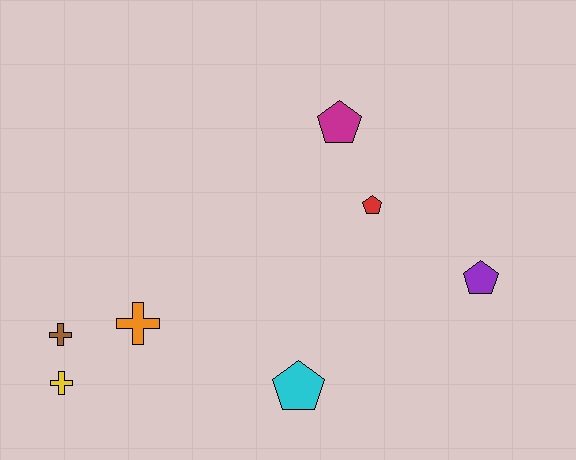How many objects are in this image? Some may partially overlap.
There are 7 objects.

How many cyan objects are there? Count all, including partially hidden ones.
There is 1 cyan object.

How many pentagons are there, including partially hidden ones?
There are 4 pentagons.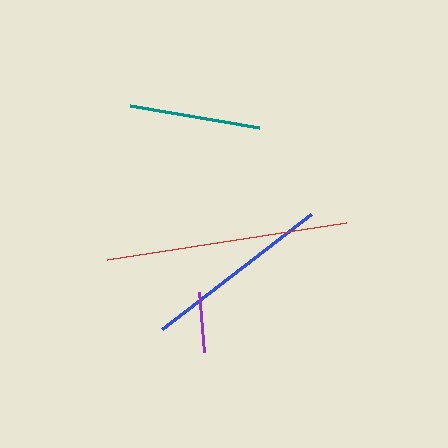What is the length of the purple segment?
The purple segment is approximately 60 pixels long.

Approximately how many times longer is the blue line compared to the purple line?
The blue line is approximately 3.1 times the length of the purple line.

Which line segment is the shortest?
The purple line is the shortest at approximately 60 pixels.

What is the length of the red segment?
The red segment is approximately 242 pixels long.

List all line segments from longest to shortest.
From longest to shortest: red, blue, teal, purple.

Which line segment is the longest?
The red line is the longest at approximately 242 pixels.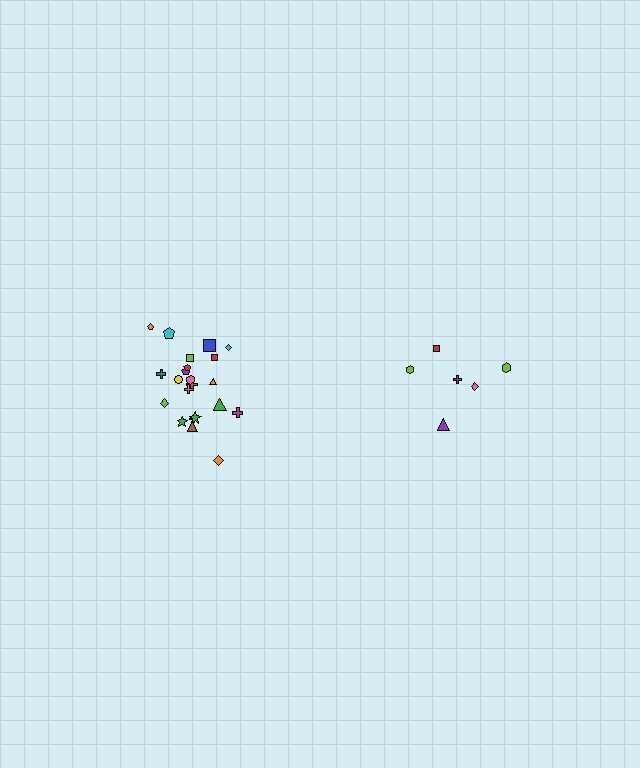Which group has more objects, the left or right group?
The left group.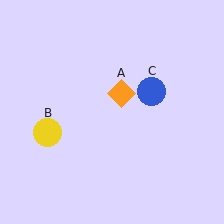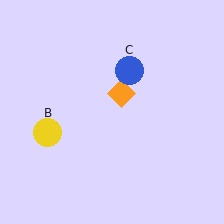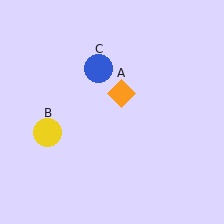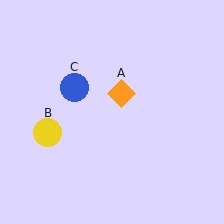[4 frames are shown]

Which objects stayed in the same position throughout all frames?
Orange diamond (object A) and yellow circle (object B) remained stationary.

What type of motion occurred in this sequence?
The blue circle (object C) rotated counterclockwise around the center of the scene.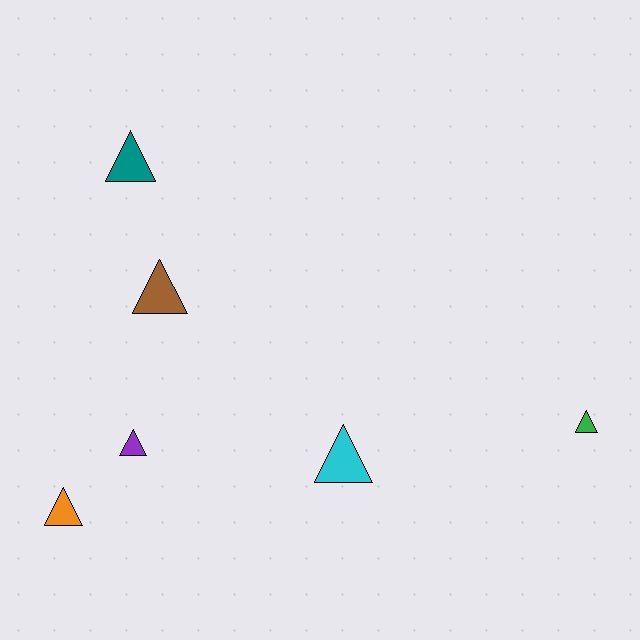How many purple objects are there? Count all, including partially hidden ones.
There is 1 purple object.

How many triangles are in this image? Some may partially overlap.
There are 6 triangles.